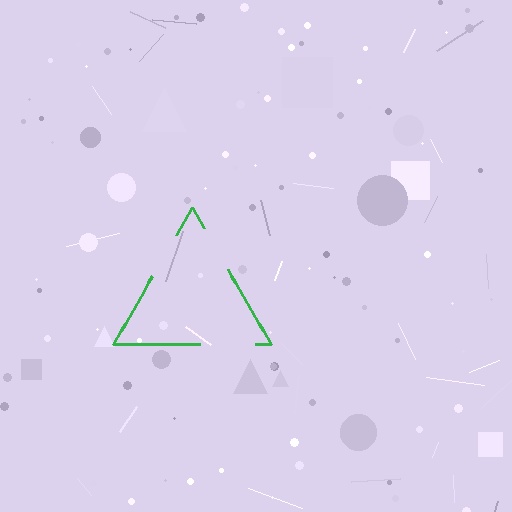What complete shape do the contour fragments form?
The contour fragments form a triangle.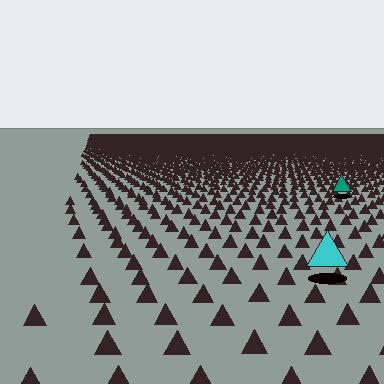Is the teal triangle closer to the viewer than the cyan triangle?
No. The cyan triangle is closer — you can tell from the texture gradient: the ground texture is coarser near it.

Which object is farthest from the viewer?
The teal triangle is farthest from the viewer. It appears smaller and the ground texture around it is denser.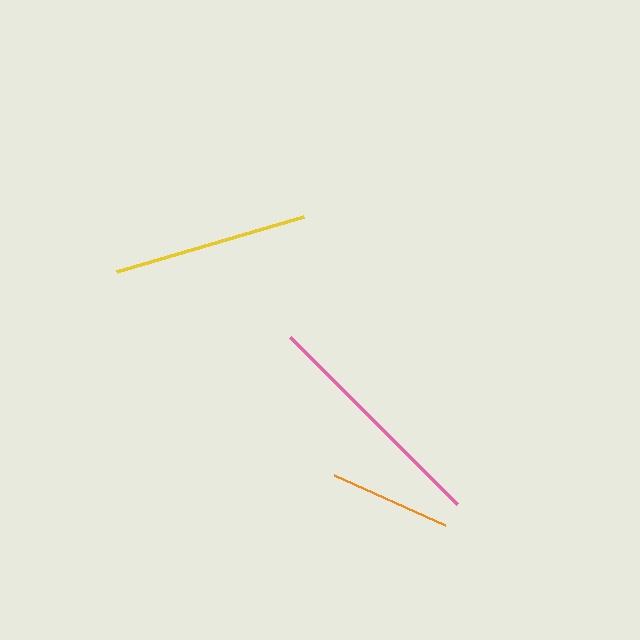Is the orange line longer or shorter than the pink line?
The pink line is longer than the orange line.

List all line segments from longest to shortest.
From longest to shortest: pink, yellow, orange.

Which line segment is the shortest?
The orange line is the shortest at approximately 122 pixels.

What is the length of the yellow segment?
The yellow segment is approximately 195 pixels long.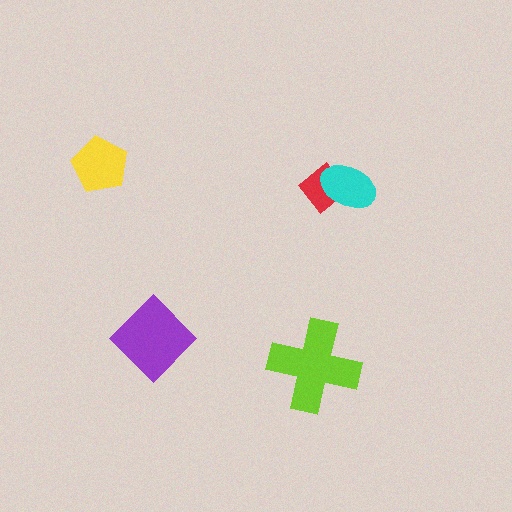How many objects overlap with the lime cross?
0 objects overlap with the lime cross.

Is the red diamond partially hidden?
Yes, it is partially covered by another shape.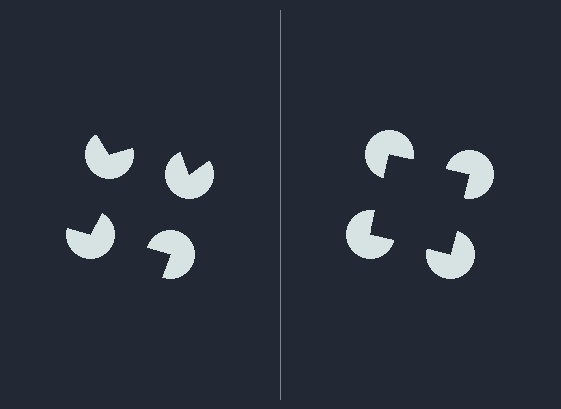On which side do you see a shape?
An illusory square appears on the right side. On the left side the wedge cuts are rotated, so no coherent shape forms.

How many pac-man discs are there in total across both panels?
8 — 4 on each side.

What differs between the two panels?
The pac-man discs are positioned identically on both sides; only the wedge orientations differ. On the right they align to a square; on the left they are misaligned.